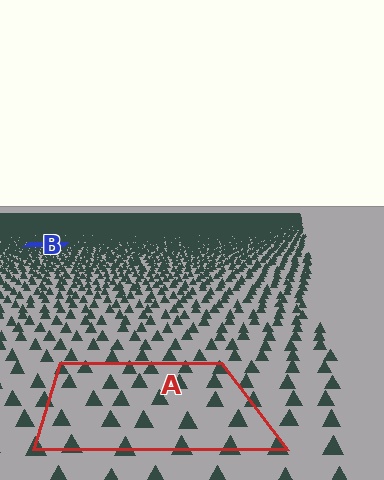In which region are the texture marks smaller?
The texture marks are smaller in region B, because it is farther away.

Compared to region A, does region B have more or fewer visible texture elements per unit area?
Region B has more texture elements per unit area — they are packed more densely because it is farther away.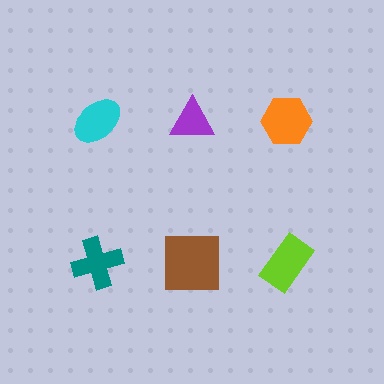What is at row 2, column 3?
A lime rectangle.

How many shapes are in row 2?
3 shapes.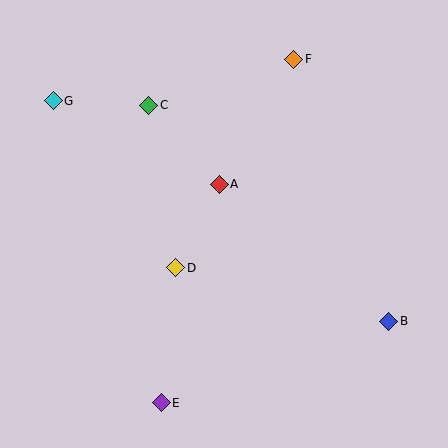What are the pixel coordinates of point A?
Point A is at (219, 185).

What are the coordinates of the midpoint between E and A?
The midpoint between E and A is at (190, 294).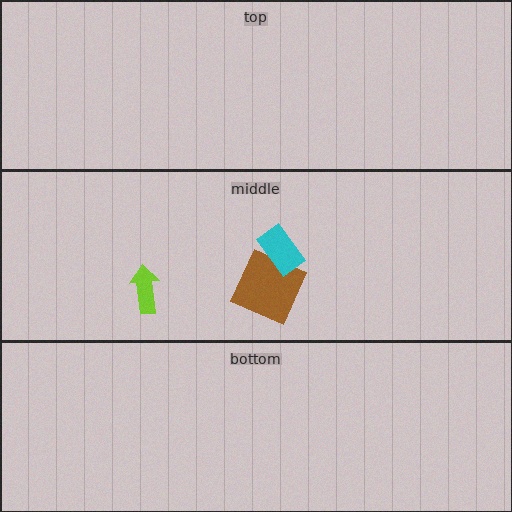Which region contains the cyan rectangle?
The middle region.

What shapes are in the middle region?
The brown square, the cyan rectangle, the lime arrow.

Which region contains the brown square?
The middle region.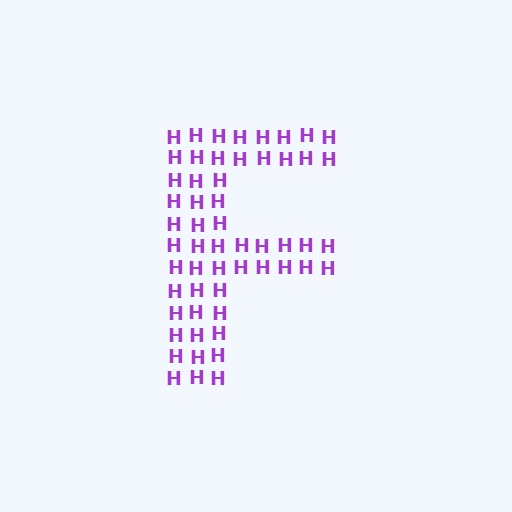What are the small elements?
The small elements are letter H's.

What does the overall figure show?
The overall figure shows the letter F.